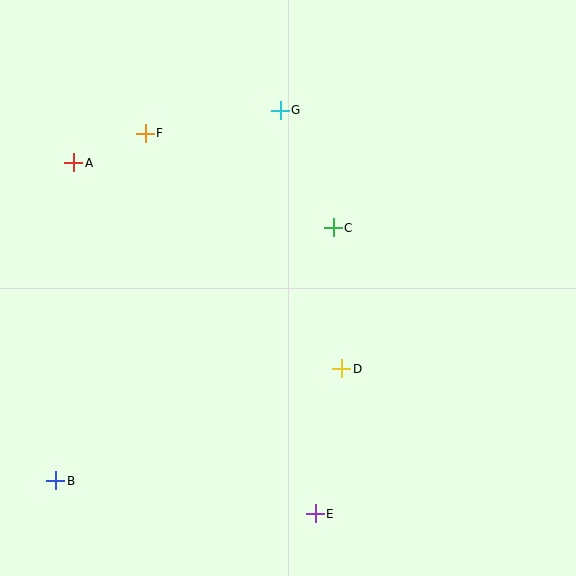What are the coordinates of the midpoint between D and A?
The midpoint between D and A is at (208, 266).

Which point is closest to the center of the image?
Point C at (333, 228) is closest to the center.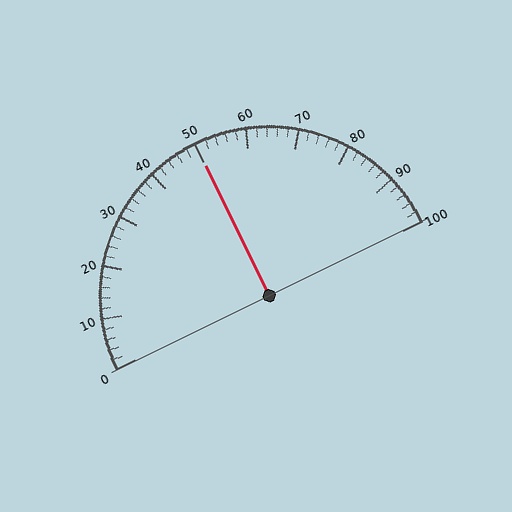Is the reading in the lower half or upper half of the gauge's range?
The reading is in the upper half of the range (0 to 100).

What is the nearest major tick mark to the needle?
The nearest major tick mark is 50.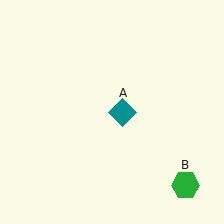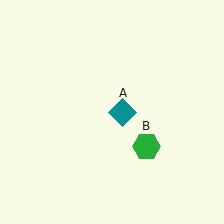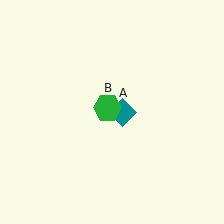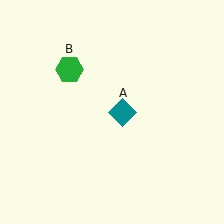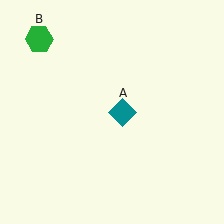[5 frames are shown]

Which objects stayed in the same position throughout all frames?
Teal diamond (object A) remained stationary.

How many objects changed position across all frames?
1 object changed position: green hexagon (object B).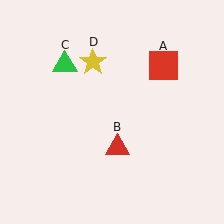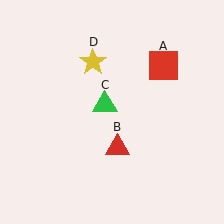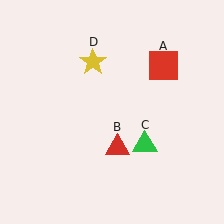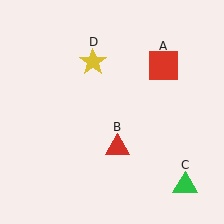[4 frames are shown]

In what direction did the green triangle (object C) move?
The green triangle (object C) moved down and to the right.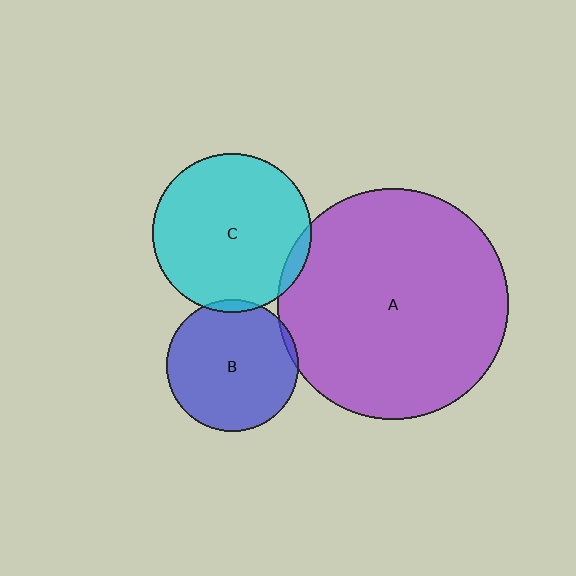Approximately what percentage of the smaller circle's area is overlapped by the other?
Approximately 5%.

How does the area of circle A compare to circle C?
Approximately 2.1 times.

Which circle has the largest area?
Circle A (purple).